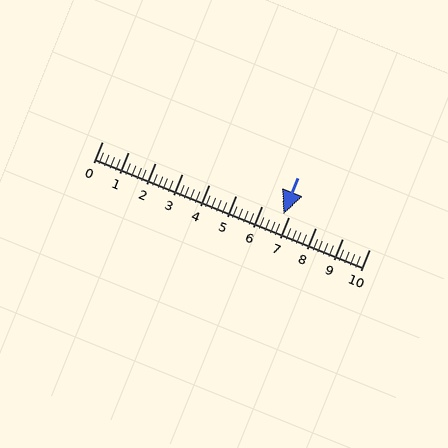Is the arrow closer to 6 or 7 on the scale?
The arrow is closer to 7.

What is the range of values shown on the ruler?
The ruler shows values from 0 to 10.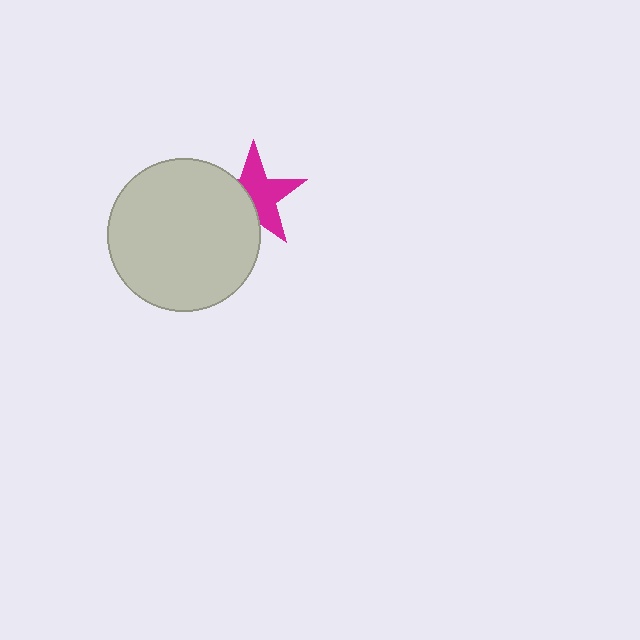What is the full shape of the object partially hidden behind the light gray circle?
The partially hidden object is a magenta star.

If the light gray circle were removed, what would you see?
You would see the complete magenta star.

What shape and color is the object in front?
The object in front is a light gray circle.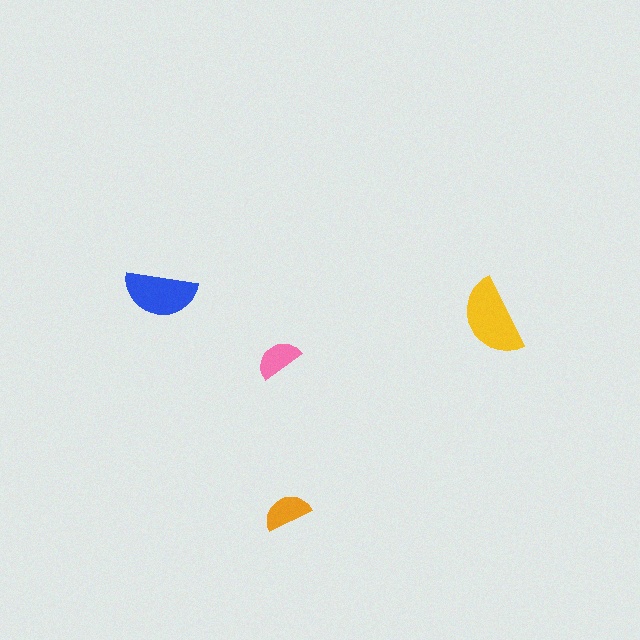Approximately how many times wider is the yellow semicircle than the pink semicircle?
About 1.5 times wider.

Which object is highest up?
The blue semicircle is topmost.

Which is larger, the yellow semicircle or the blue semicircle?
The yellow one.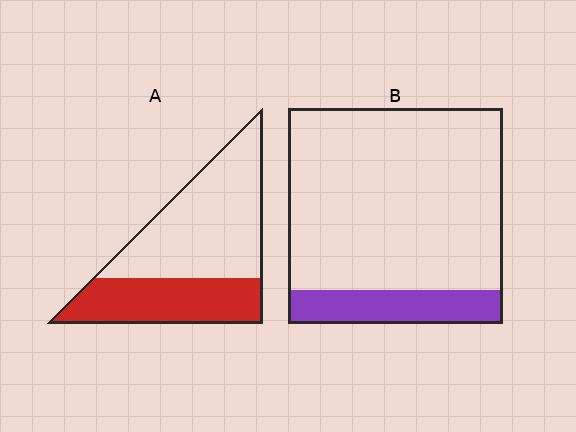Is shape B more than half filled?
No.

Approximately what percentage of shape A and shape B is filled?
A is approximately 40% and B is approximately 15%.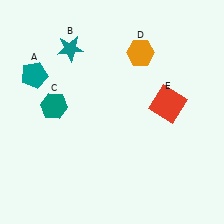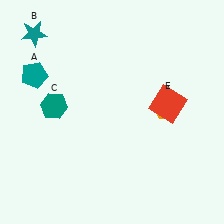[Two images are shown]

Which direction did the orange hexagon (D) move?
The orange hexagon (D) moved down.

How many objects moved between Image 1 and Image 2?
2 objects moved between the two images.